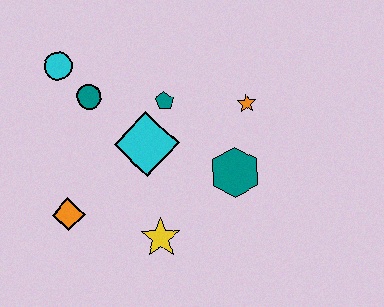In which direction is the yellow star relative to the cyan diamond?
The yellow star is below the cyan diamond.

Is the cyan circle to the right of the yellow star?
No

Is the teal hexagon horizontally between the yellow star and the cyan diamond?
No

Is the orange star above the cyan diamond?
Yes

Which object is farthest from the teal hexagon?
The cyan circle is farthest from the teal hexagon.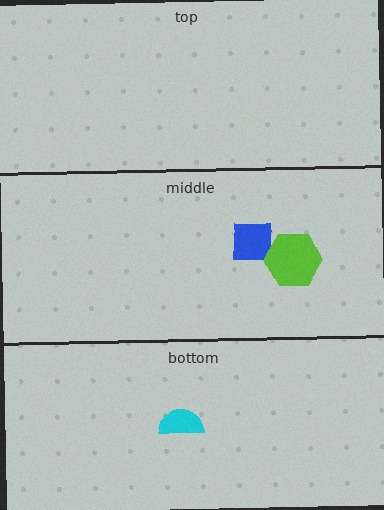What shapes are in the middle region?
The blue square, the lime hexagon.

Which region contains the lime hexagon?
The middle region.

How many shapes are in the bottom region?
1.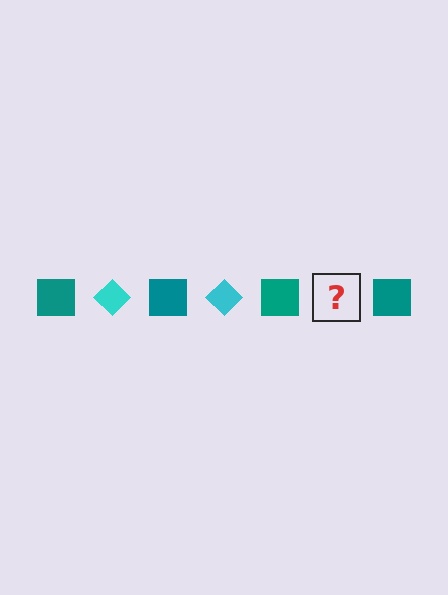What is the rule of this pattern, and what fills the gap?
The rule is that the pattern alternates between teal square and cyan diamond. The gap should be filled with a cyan diamond.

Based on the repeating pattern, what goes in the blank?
The blank should be a cyan diamond.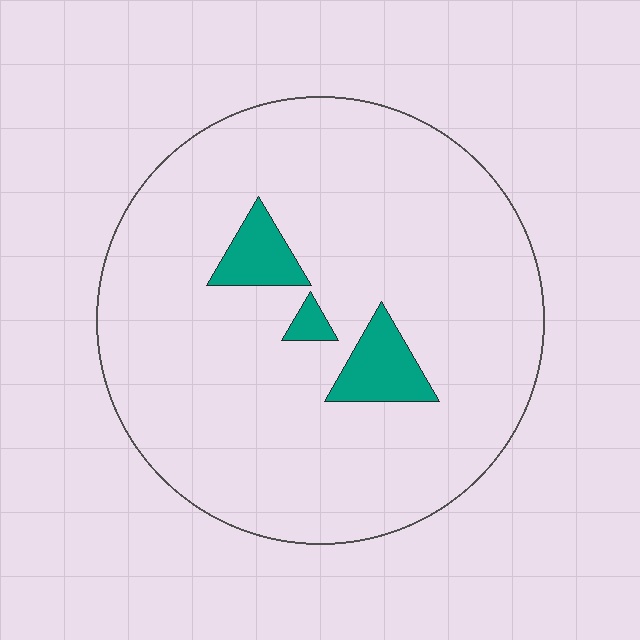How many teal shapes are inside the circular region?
3.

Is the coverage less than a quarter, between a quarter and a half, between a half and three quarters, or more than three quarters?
Less than a quarter.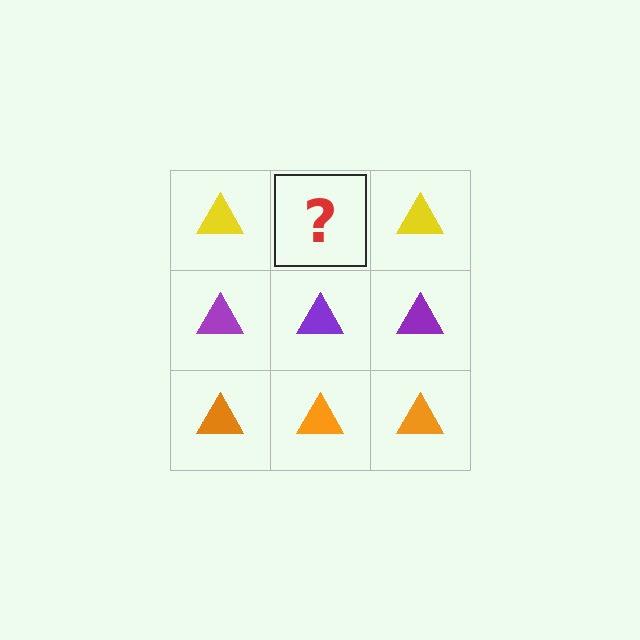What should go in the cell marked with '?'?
The missing cell should contain a yellow triangle.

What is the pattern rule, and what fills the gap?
The rule is that each row has a consistent color. The gap should be filled with a yellow triangle.